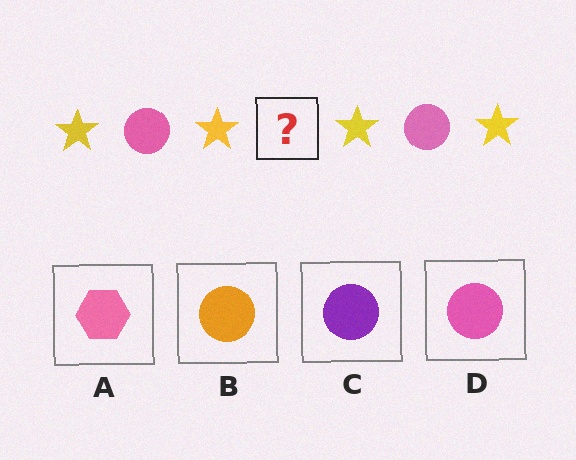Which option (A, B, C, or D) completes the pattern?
D.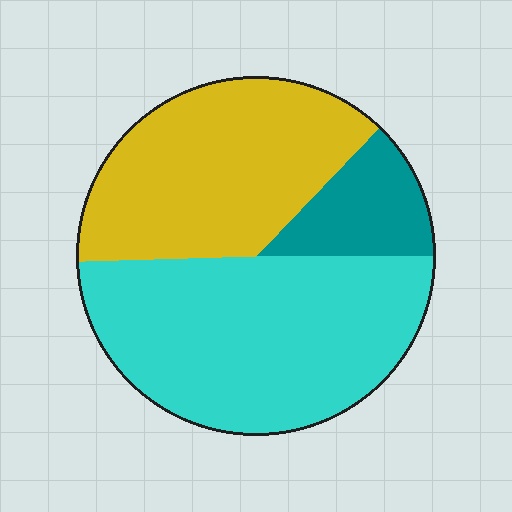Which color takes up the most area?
Cyan, at roughly 50%.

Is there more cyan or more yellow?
Cyan.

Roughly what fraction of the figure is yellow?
Yellow covers roughly 40% of the figure.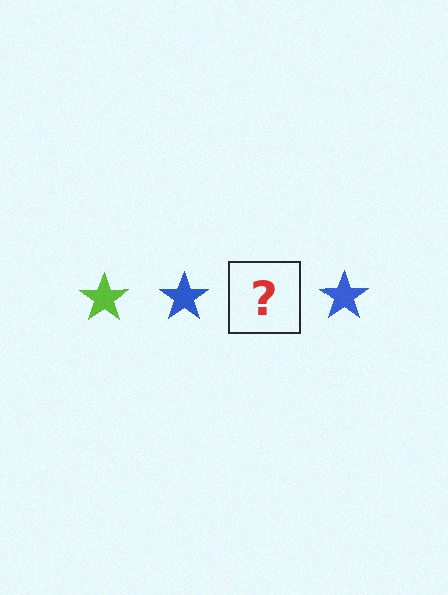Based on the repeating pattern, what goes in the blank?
The blank should be a lime star.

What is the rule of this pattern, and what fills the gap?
The rule is that the pattern cycles through lime, blue stars. The gap should be filled with a lime star.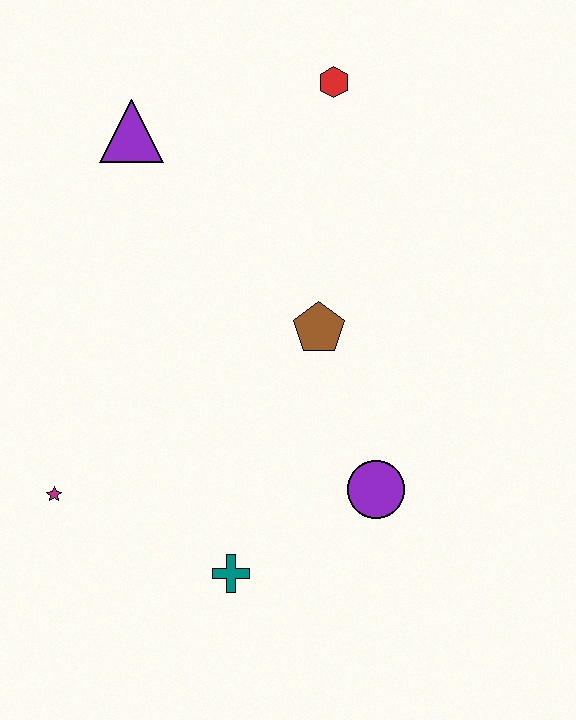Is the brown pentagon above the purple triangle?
No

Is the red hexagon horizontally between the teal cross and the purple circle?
Yes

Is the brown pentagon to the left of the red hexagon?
Yes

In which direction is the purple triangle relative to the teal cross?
The purple triangle is above the teal cross.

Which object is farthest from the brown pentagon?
The magenta star is farthest from the brown pentagon.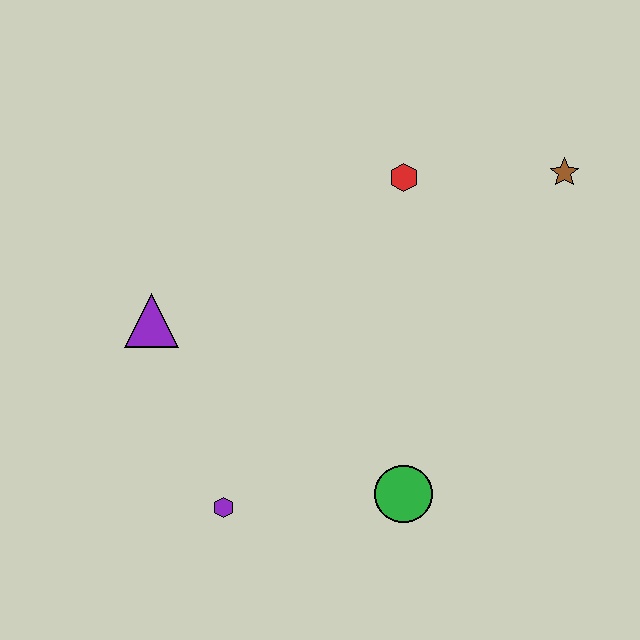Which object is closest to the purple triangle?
The purple hexagon is closest to the purple triangle.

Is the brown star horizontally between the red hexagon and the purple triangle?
No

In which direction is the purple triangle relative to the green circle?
The purple triangle is to the left of the green circle.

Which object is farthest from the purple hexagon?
The brown star is farthest from the purple hexagon.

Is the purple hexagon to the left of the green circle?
Yes